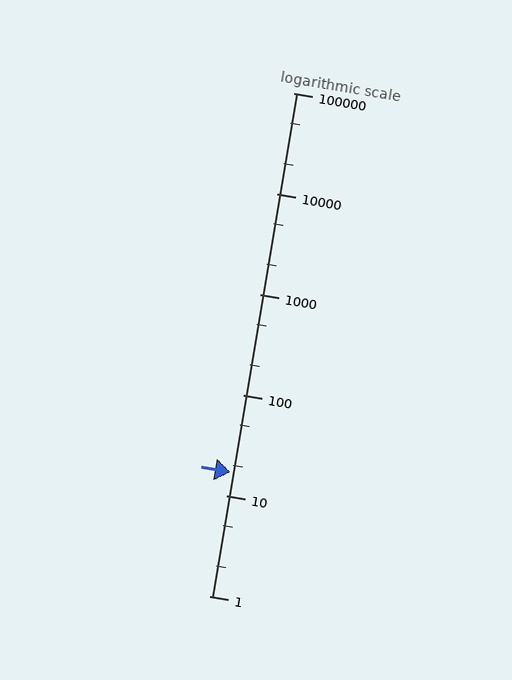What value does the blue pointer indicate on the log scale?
The pointer indicates approximately 17.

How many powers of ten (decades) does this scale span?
The scale spans 5 decades, from 1 to 100000.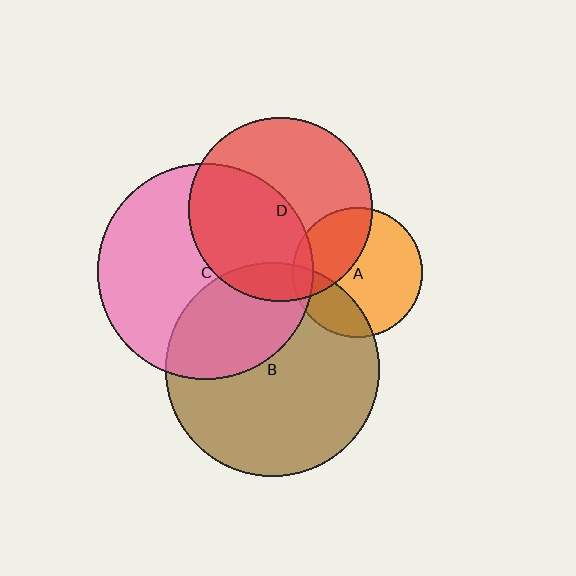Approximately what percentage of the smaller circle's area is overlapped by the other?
Approximately 25%.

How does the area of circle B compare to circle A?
Approximately 2.7 times.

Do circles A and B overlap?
Yes.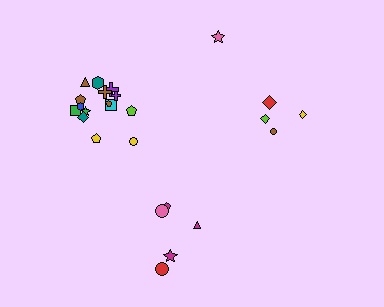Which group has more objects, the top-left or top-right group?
The top-left group.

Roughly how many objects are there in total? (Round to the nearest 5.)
Roughly 25 objects in total.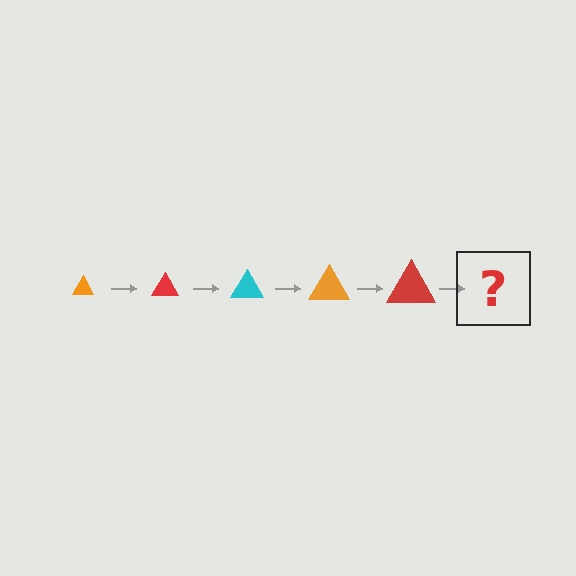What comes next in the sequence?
The next element should be a cyan triangle, larger than the previous one.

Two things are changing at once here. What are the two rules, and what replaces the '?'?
The two rules are that the triangle grows larger each step and the color cycles through orange, red, and cyan. The '?' should be a cyan triangle, larger than the previous one.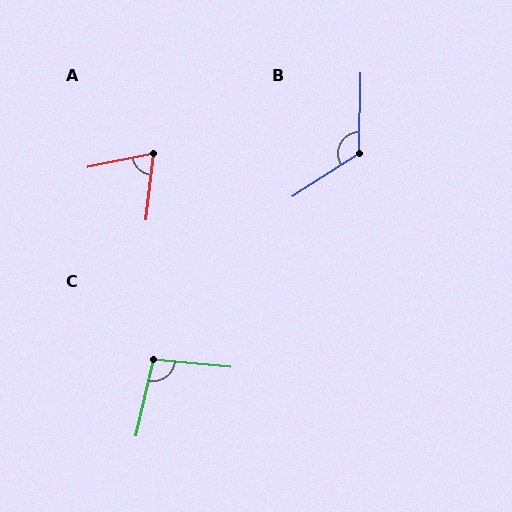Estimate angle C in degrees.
Approximately 98 degrees.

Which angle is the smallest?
A, at approximately 72 degrees.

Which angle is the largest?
B, at approximately 124 degrees.